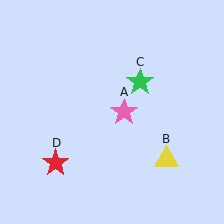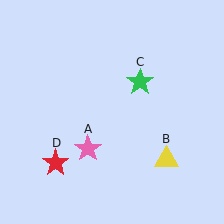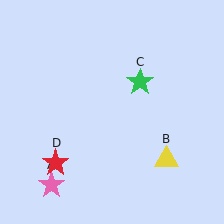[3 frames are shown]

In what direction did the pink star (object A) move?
The pink star (object A) moved down and to the left.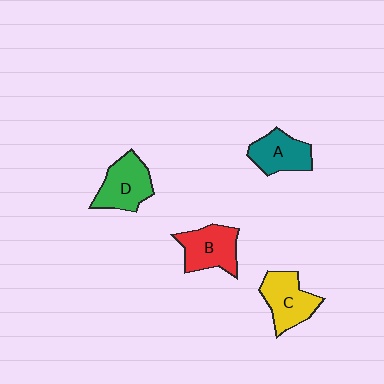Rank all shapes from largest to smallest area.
From largest to smallest: B (red), D (green), C (yellow), A (teal).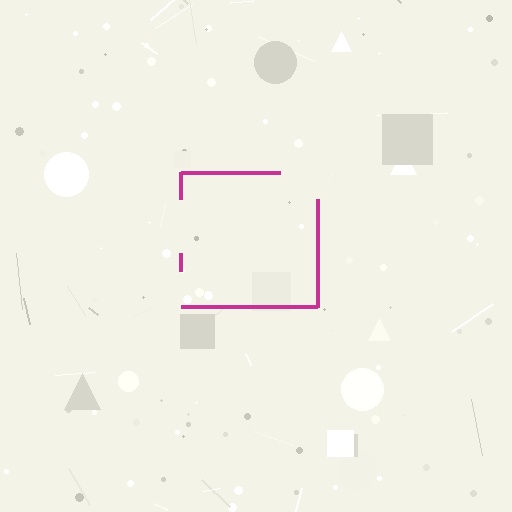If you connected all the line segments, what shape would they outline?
They would outline a square.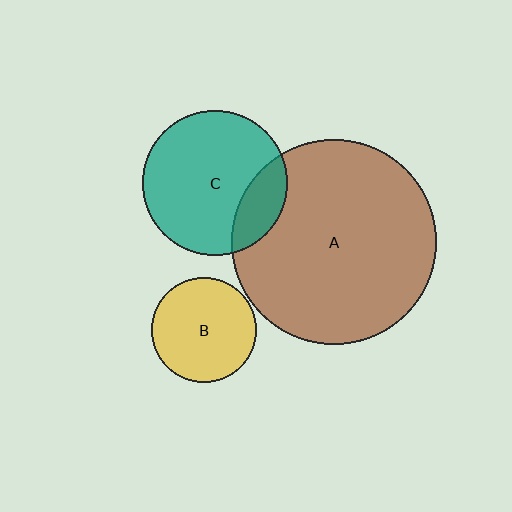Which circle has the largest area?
Circle A (brown).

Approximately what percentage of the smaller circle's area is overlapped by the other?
Approximately 20%.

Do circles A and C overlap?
Yes.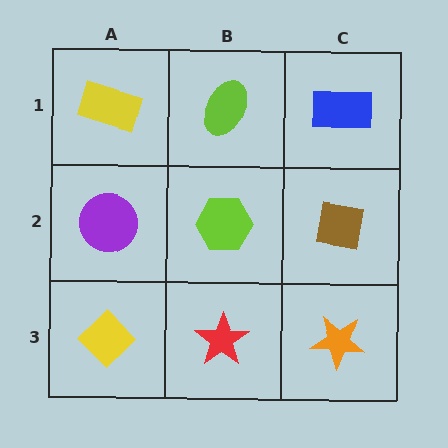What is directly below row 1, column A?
A purple circle.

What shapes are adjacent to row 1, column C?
A brown square (row 2, column C), a lime ellipse (row 1, column B).